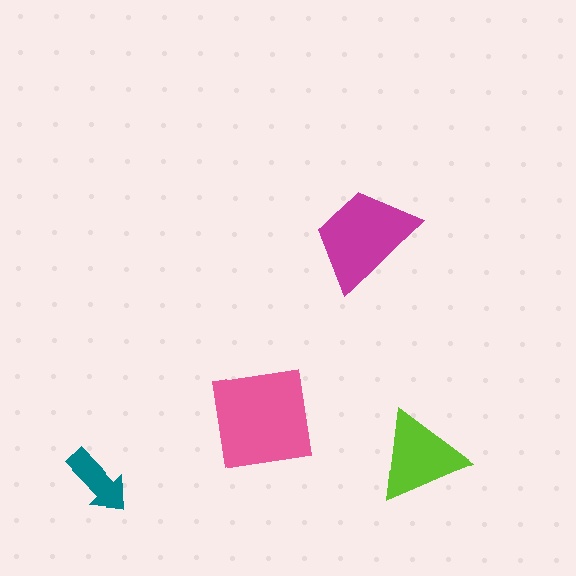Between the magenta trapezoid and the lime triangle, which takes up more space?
The magenta trapezoid.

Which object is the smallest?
The teal arrow.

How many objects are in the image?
There are 4 objects in the image.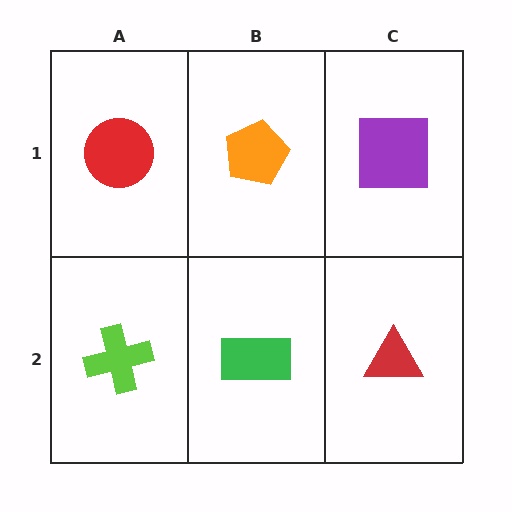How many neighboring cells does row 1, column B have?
3.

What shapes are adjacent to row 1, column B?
A green rectangle (row 2, column B), a red circle (row 1, column A), a purple square (row 1, column C).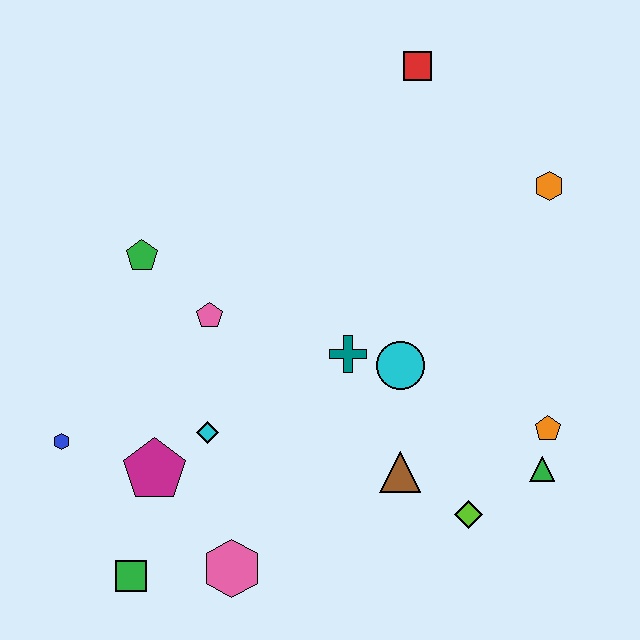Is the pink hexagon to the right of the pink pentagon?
Yes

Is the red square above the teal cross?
Yes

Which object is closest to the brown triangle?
The lime diamond is closest to the brown triangle.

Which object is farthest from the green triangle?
The blue hexagon is farthest from the green triangle.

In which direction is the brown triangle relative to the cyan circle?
The brown triangle is below the cyan circle.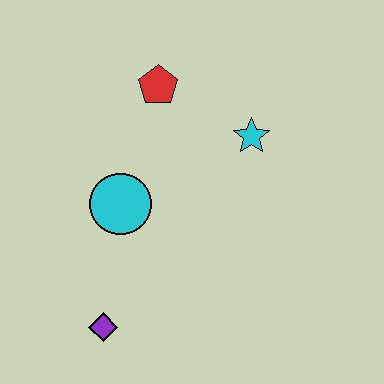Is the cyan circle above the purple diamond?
Yes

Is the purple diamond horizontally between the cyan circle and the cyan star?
No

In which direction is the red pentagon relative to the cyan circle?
The red pentagon is above the cyan circle.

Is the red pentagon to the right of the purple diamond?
Yes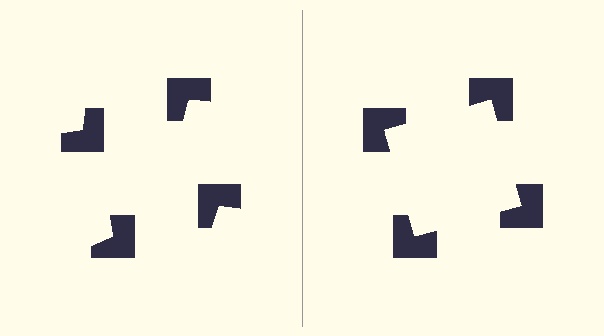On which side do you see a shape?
An illusory square appears on the right side. On the left side the wedge cuts are rotated, so no coherent shape forms.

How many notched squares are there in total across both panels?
8 — 4 on each side.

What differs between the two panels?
The notched squares are positioned identically on both sides; only the wedge orientations differ. On the right they align to a square; on the left they are misaligned.